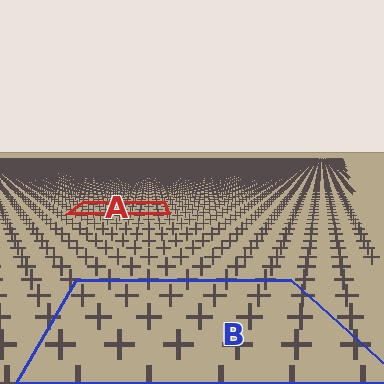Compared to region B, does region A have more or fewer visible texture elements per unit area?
Region A has more texture elements per unit area — they are packed more densely because it is farther away.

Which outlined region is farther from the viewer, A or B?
Region A is farther from the viewer — the texture elements inside it appear smaller and more densely packed.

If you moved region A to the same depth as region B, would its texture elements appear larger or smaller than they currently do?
They would appear larger. At a closer depth, the same texture elements are projected at a bigger on-screen size.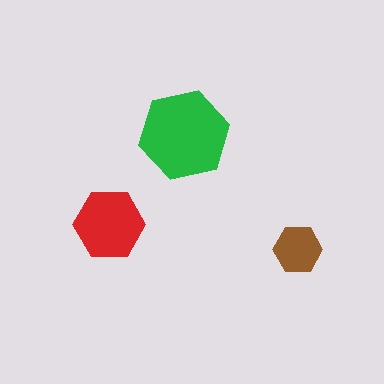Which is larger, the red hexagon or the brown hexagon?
The red one.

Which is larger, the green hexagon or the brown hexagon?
The green one.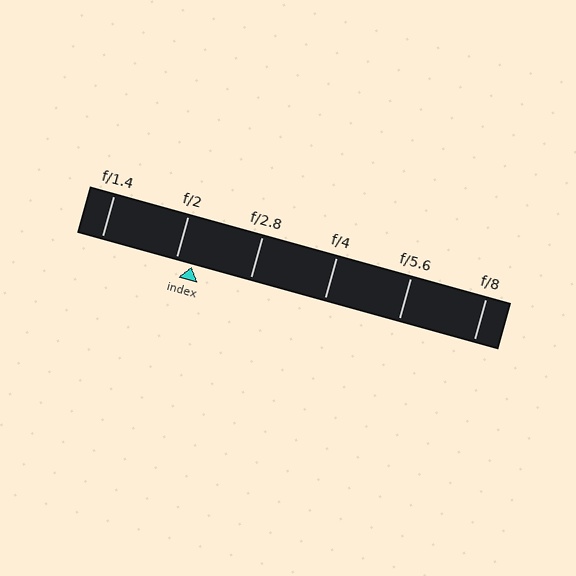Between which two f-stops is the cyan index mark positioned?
The index mark is between f/2 and f/2.8.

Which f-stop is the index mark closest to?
The index mark is closest to f/2.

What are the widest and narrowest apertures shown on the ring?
The widest aperture shown is f/1.4 and the narrowest is f/8.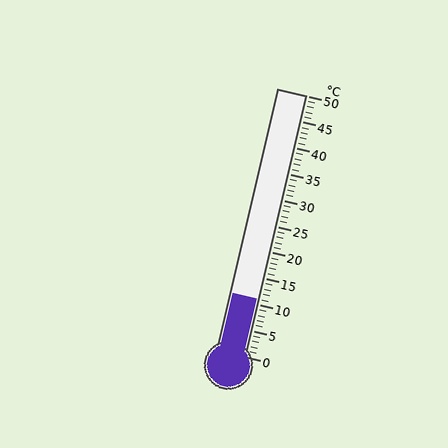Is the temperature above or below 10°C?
The temperature is above 10°C.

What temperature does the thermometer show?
The thermometer shows approximately 11°C.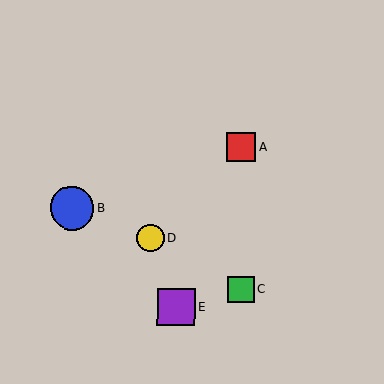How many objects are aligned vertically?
2 objects (A, C) are aligned vertically.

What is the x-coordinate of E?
Object E is at x≈176.